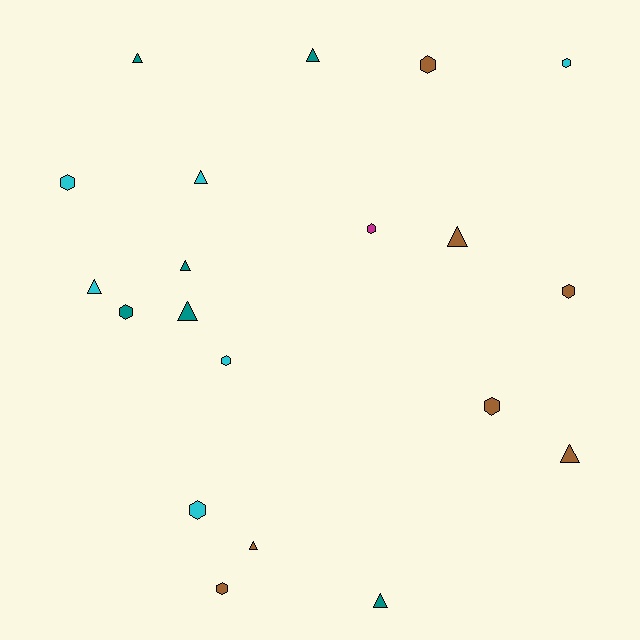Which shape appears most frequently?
Hexagon, with 10 objects.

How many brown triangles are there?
There are 3 brown triangles.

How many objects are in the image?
There are 20 objects.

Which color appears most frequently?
Brown, with 7 objects.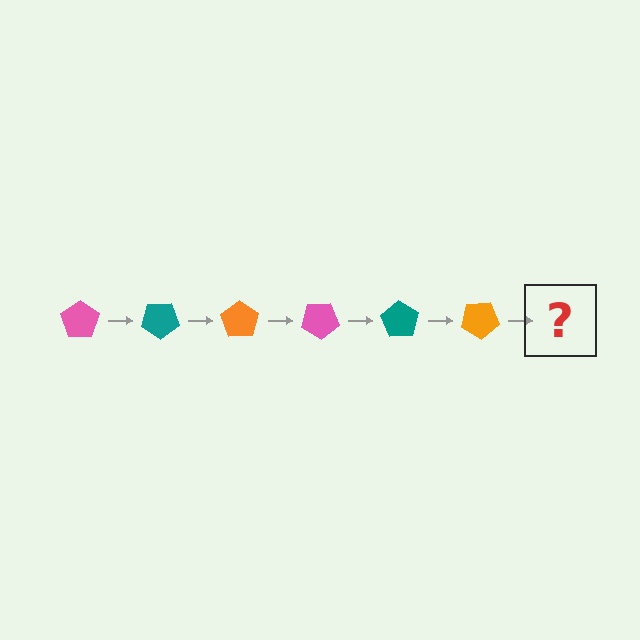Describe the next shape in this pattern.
It should be a pink pentagon, rotated 210 degrees from the start.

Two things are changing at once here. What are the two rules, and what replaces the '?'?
The two rules are that it rotates 35 degrees each step and the color cycles through pink, teal, and orange. The '?' should be a pink pentagon, rotated 210 degrees from the start.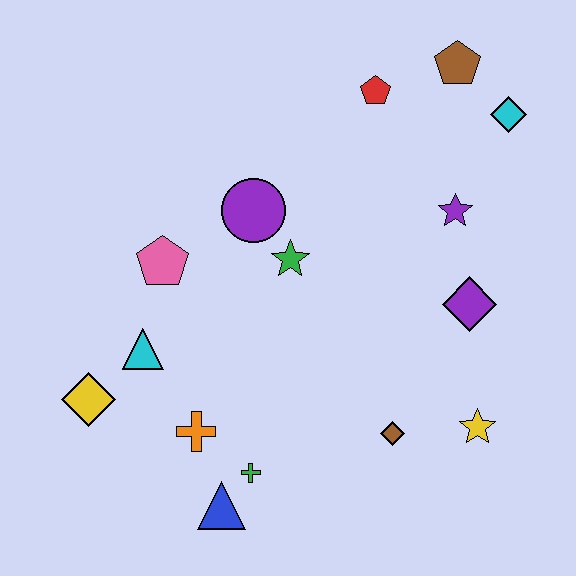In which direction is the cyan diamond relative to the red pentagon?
The cyan diamond is to the right of the red pentagon.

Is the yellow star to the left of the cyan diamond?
Yes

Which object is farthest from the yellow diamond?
The cyan diamond is farthest from the yellow diamond.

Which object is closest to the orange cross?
The green cross is closest to the orange cross.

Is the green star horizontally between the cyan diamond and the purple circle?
Yes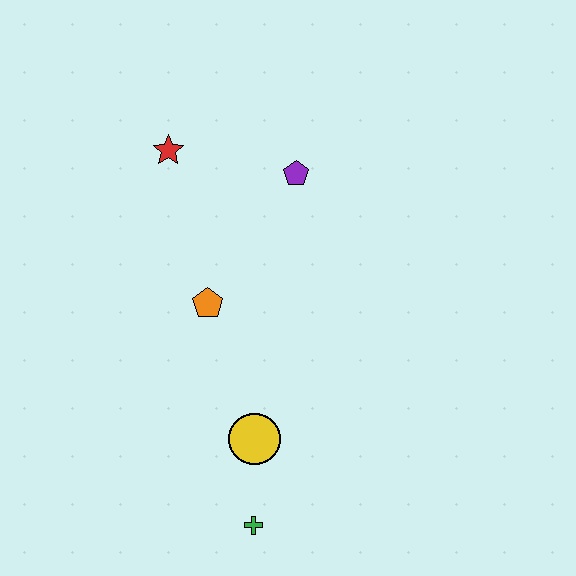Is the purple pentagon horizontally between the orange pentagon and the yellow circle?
No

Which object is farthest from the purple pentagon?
The green cross is farthest from the purple pentagon.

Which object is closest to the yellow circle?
The green cross is closest to the yellow circle.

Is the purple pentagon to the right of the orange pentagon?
Yes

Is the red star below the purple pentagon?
No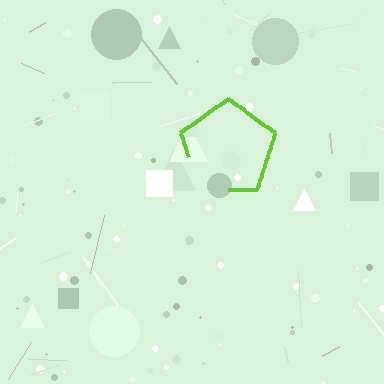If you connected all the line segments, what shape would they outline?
They would outline a pentagon.